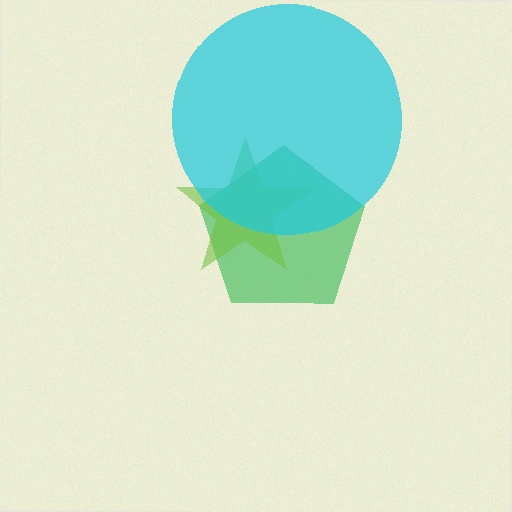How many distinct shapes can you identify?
There are 3 distinct shapes: a green pentagon, a lime star, a cyan circle.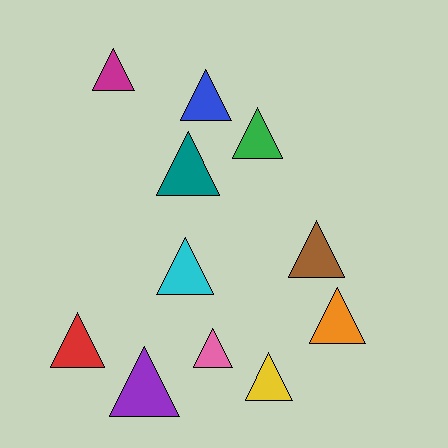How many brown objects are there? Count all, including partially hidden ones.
There is 1 brown object.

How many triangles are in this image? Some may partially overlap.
There are 11 triangles.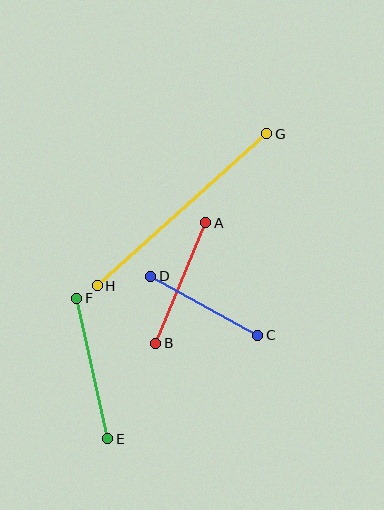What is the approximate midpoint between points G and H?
The midpoint is at approximately (182, 210) pixels.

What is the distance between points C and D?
The distance is approximately 123 pixels.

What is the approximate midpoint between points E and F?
The midpoint is at approximately (92, 368) pixels.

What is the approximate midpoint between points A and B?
The midpoint is at approximately (181, 283) pixels.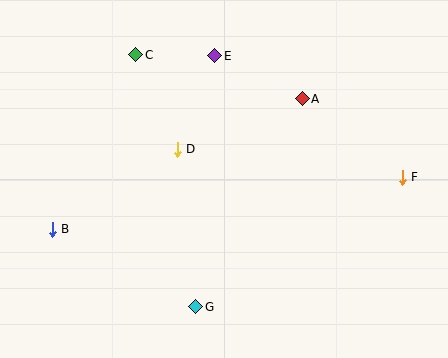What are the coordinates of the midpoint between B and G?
The midpoint between B and G is at (124, 268).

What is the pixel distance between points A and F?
The distance between A and F is 127 pixels.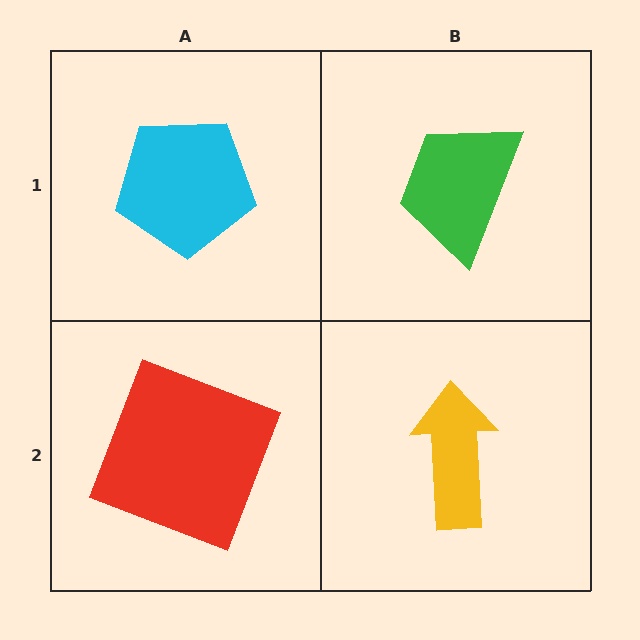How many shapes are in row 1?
2 shapes.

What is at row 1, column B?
A green trapezoid.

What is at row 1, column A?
A cyan pentagon.